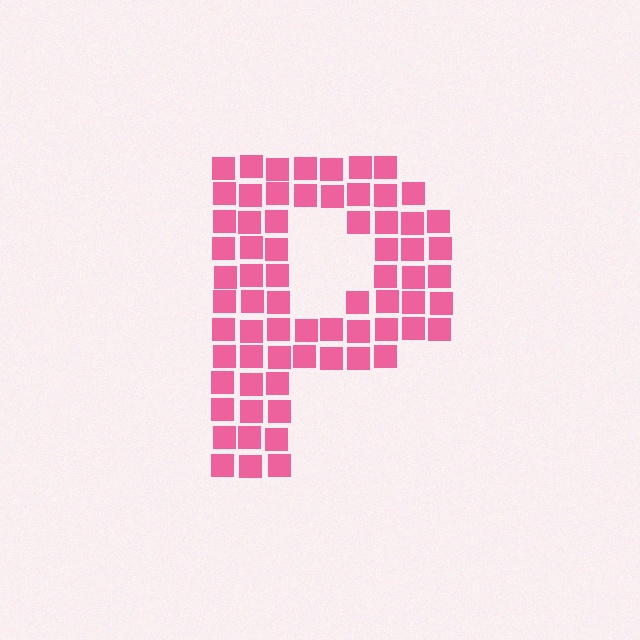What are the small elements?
The small elements are squares.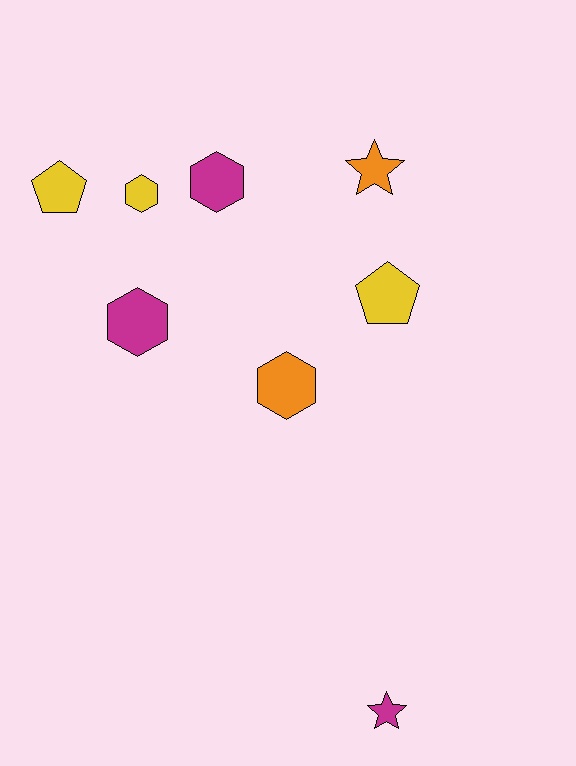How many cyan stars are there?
There are no cyan stars.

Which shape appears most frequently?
Hexagon, with 4 objects.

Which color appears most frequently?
Yellow, with 3 objects.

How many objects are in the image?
There are 8 objects.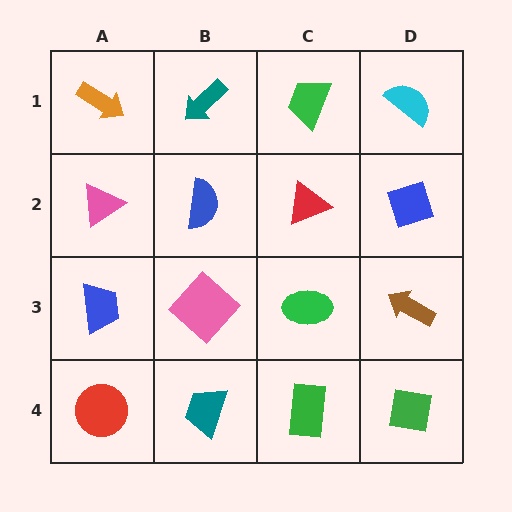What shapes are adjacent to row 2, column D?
A cyan semicircle (row 1, column D), a brown arrow (row 3, column D), a red triangle (row 2, column C).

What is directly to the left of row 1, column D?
A green trapezoid.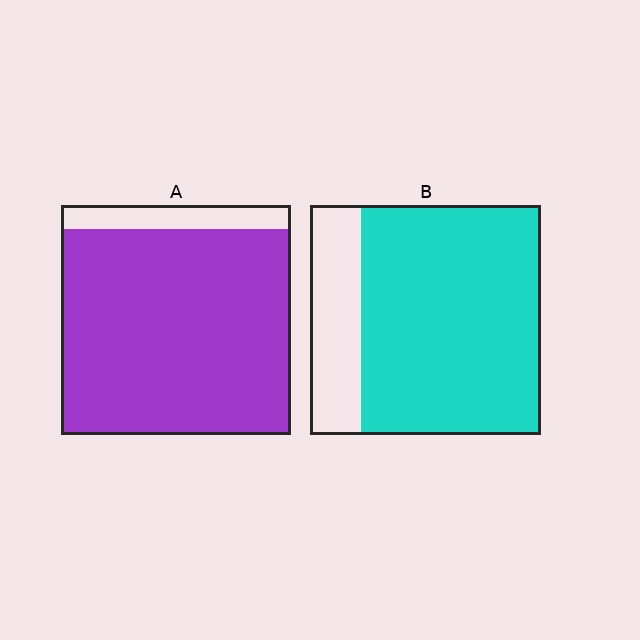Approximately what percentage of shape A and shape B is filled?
A is approximately 90% and B is approximately 80%.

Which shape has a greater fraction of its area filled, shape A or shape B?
Shape A.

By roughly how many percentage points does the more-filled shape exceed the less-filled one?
By roughly 10 percentage points (A over B).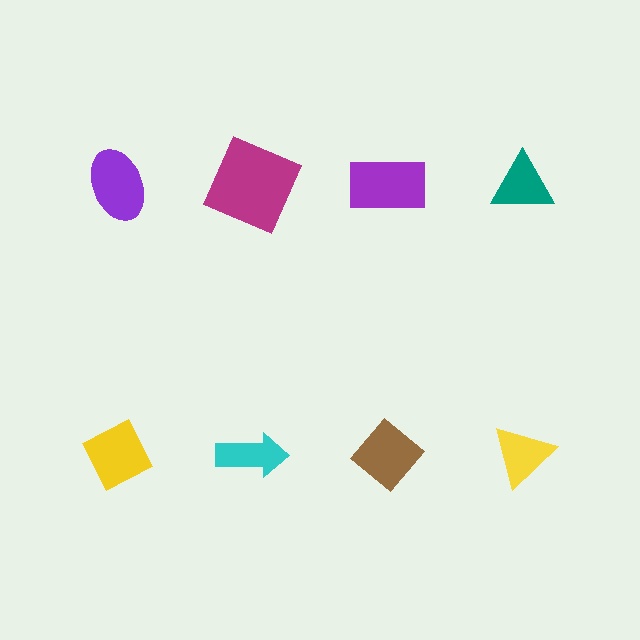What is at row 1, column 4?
A teal triangle.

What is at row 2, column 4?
A yellow triangle.